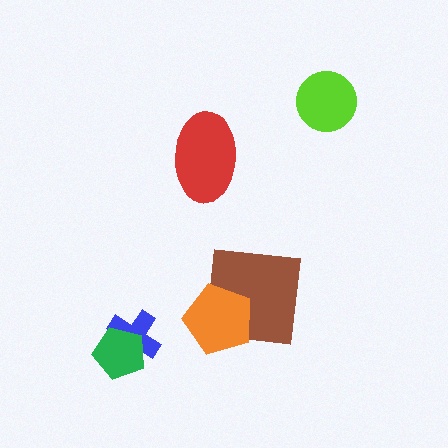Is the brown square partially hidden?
Yes, it is partially covered by another shape.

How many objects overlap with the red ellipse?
0 objects overlap with the red ellipse.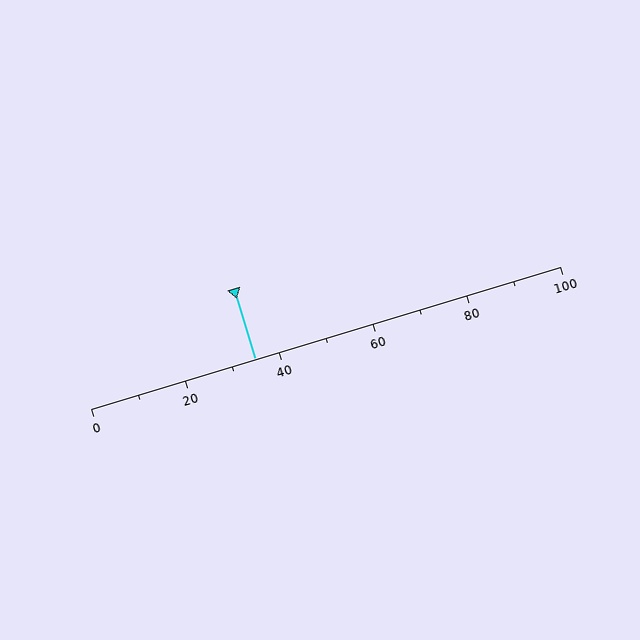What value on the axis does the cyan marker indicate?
The marker indicates approximately 35.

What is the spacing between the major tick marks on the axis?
The major ticks are spaced 20 apart.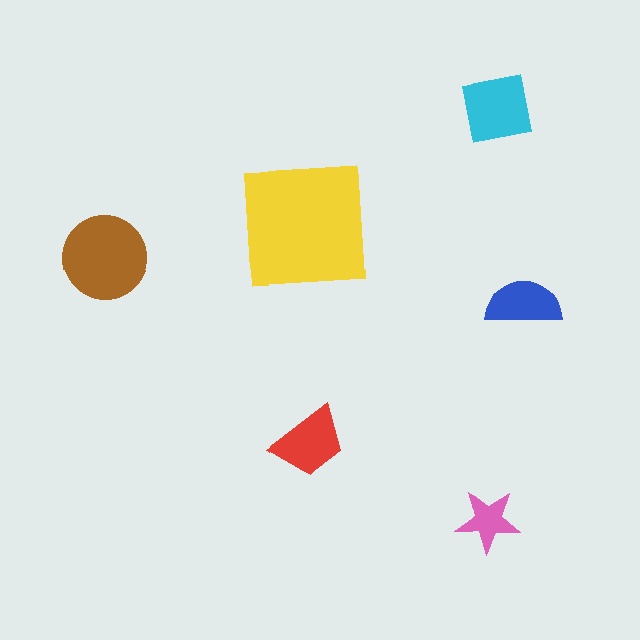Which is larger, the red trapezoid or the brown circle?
The brown circle.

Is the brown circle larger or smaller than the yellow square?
Smaller.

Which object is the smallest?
The pink star.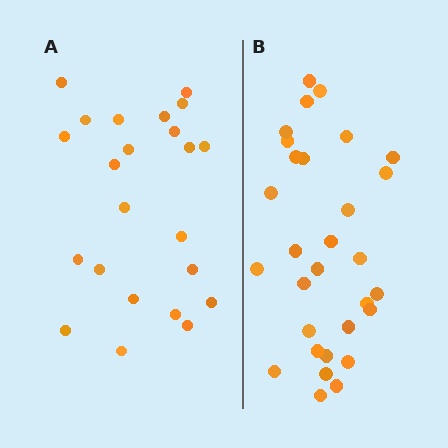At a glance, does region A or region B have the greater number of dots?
Region B (the right region) has more dots.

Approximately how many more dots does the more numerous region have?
Region B has roughly 8 or so more dots than region A.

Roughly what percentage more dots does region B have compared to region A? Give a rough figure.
About 30% more.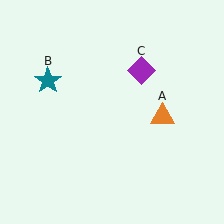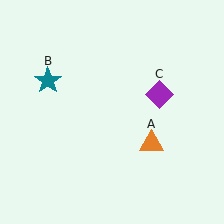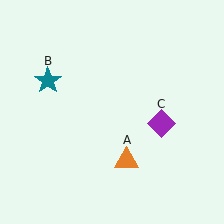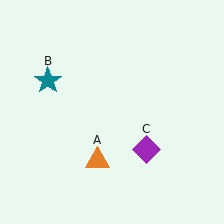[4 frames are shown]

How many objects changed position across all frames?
2 objects changed position: orange triangle (object A), purple diamond (object C).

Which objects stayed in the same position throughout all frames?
Teal star (object B) remained stationary.